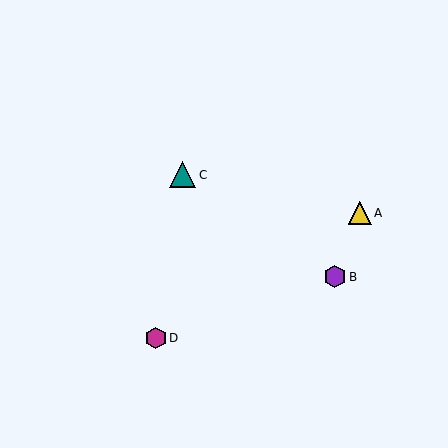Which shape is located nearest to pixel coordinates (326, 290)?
The purple hexagon (labeled B) at (335, 277) is nearest to that location.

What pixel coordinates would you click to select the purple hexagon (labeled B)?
Click at (335, 277) to select the purple hexagon B.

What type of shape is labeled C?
Shape C is a teal triangle.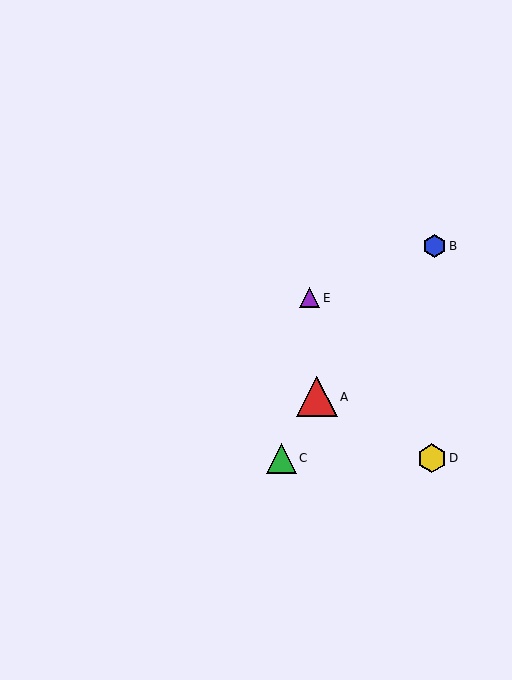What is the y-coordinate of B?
Object B is at y≈246.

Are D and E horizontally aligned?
No, D is at y≈458 and E is at y≈298.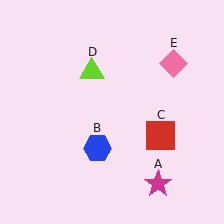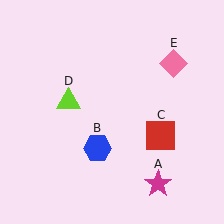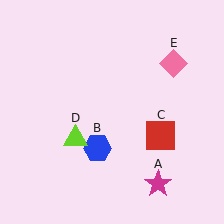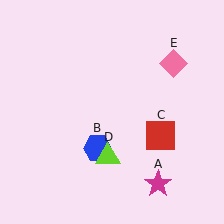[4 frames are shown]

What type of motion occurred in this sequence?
The lime triangle (object D) rotated counterclockwise around the center of the scene.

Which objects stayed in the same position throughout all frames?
Magenta star (object A) and blue hexagon (object B) and red square (object C) and pink diamond (object E) remained stationary.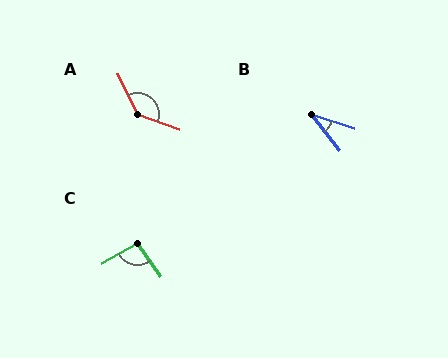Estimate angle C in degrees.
Approximately 96 degrees.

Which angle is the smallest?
B, at approximately 34 degrees.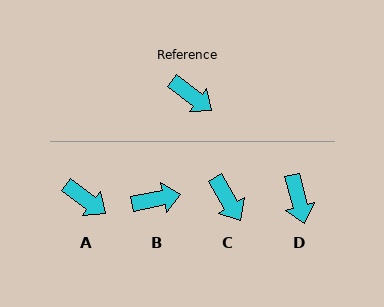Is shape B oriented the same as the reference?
No, it is off by about 49 degrees.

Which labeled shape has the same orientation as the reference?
A.